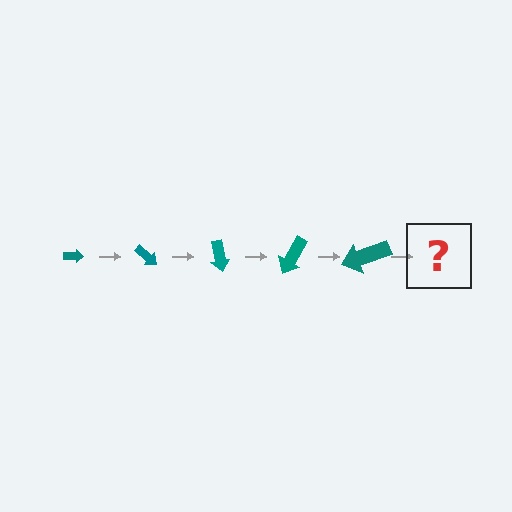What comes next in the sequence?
The next element should be an arrow, larger than the previous one and rotated 200 degrees from the start.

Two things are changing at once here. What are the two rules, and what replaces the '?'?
The two rules are that the arrow grows larger each step and it rotates 40 degrees each step. The '?' should be an arrow, larger than the previous one and rotated 200 degrees from the start.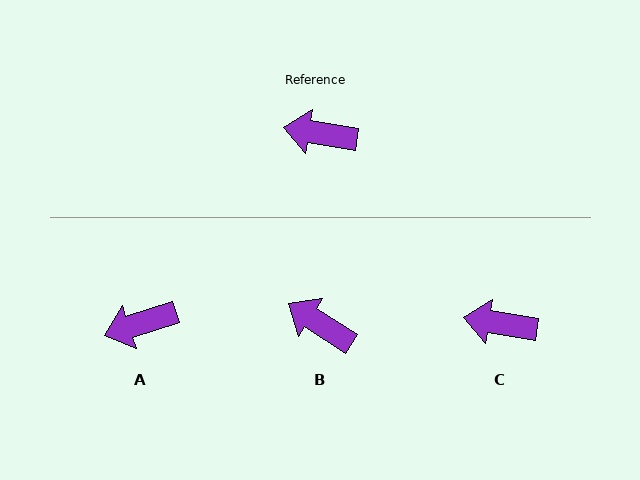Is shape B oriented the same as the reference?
No, it is off by about 24 degrees.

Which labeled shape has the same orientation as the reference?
C.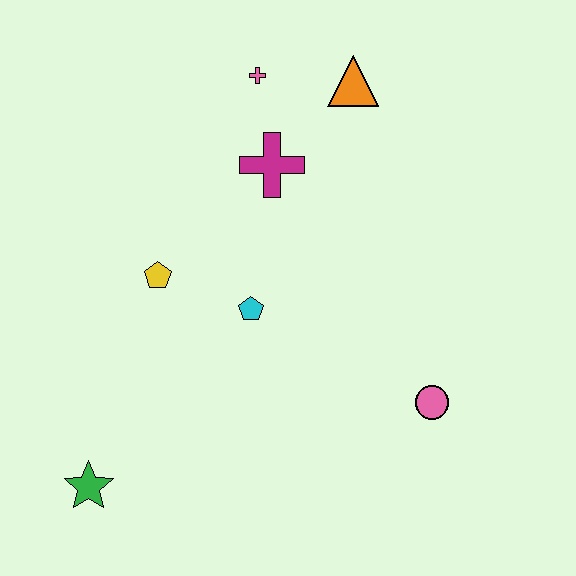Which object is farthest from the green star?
The orange triangle is farthest from the green star.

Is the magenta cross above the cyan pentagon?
Yes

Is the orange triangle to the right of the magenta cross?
Yes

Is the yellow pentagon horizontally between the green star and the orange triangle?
Yes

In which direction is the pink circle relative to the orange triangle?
The pink circle is below the orange triangle.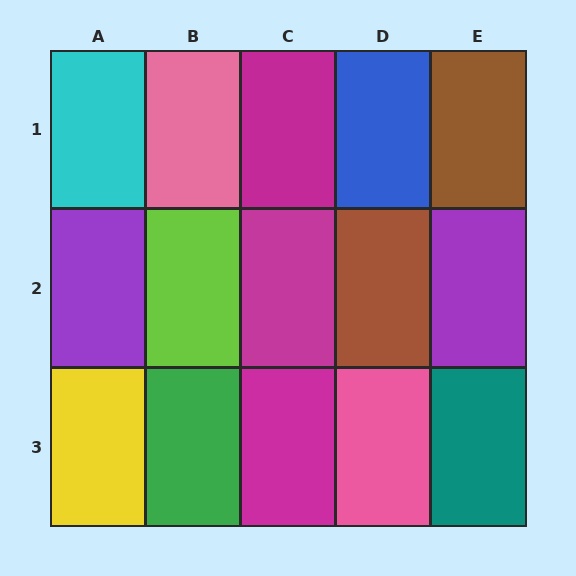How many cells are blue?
1 cell is blue.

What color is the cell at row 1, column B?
Pink.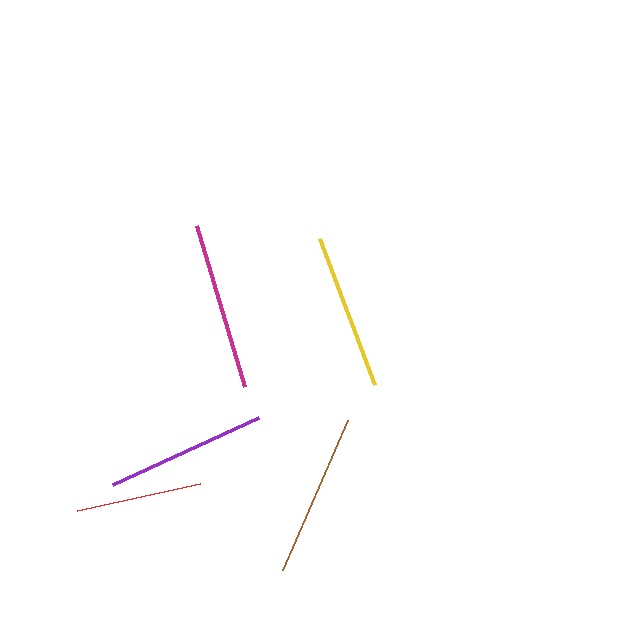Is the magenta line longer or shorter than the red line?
The magenta line is longer than the red line.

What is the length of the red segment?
The red segment is approximately 126 pixels long.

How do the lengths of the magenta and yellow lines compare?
The magenta and yellow lines are approximately the same length.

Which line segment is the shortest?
The red line is the shortest at approximately 126 pixels.